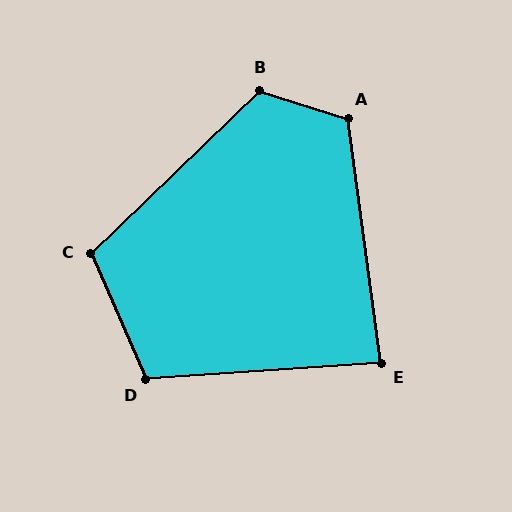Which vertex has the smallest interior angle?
E, at approximately 86 degrees.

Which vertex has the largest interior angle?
B, at approximately 119 degrees.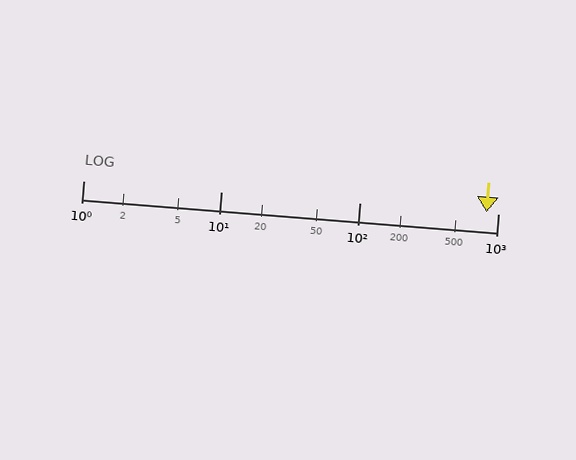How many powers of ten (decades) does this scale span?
The scale spans 3 decades, from 1 to 1000.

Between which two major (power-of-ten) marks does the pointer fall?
The pointer is between 100 and 1000.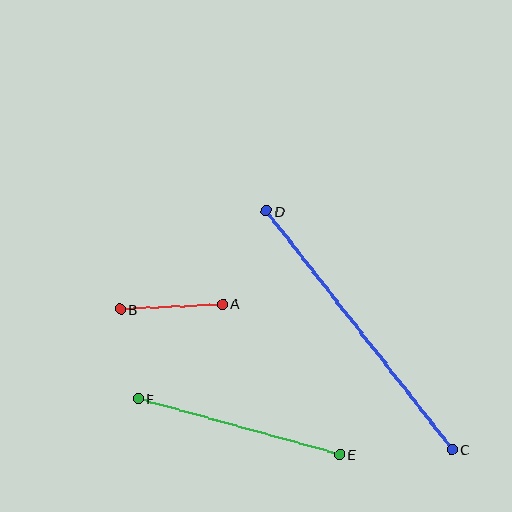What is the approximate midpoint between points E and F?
The midpoint is at approximately (239, 427) pixels.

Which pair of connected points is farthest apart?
Points C and D are farthest apart.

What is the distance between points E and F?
The distance is approximately 209 pixels.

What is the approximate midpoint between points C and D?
The midpoint is at approximately (359, 330) pixels.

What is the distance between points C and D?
The distance is approximately 302 pixels.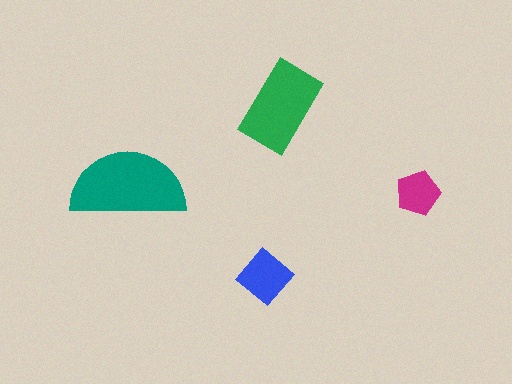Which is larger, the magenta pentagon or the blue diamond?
The blue diamond.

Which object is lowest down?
The blue diamond is bottommost.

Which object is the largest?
The teal semicircle.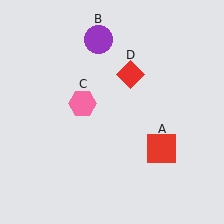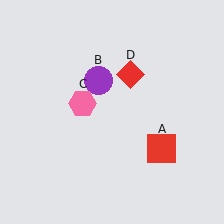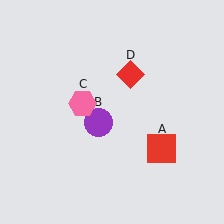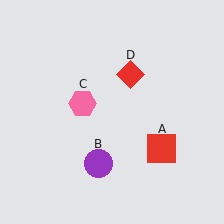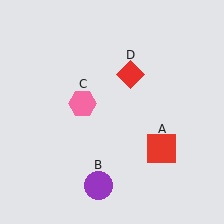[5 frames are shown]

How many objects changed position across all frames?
1 object changed position: purple circle (object B).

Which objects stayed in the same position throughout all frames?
Red square (object A) and pink hexagon (object C) and red diamond (object D) remained stationary.